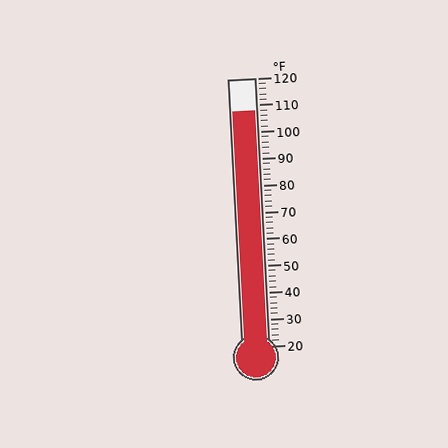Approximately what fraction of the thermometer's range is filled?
The thermometer is filled to approximately 90% of its range.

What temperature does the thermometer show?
The thermometer shows approximately 108°F.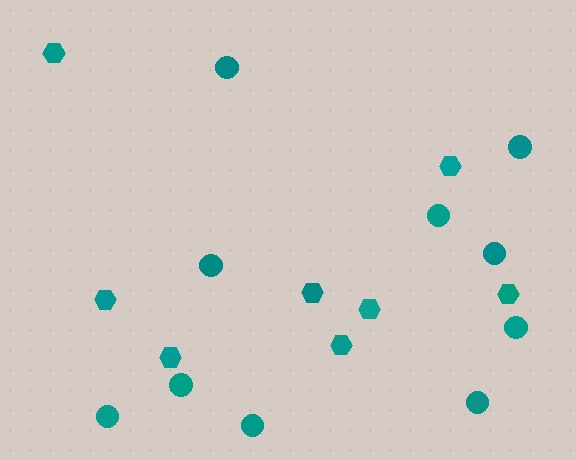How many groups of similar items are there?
There are 2 groups: one group of circles (10) and one group of hexagons (8).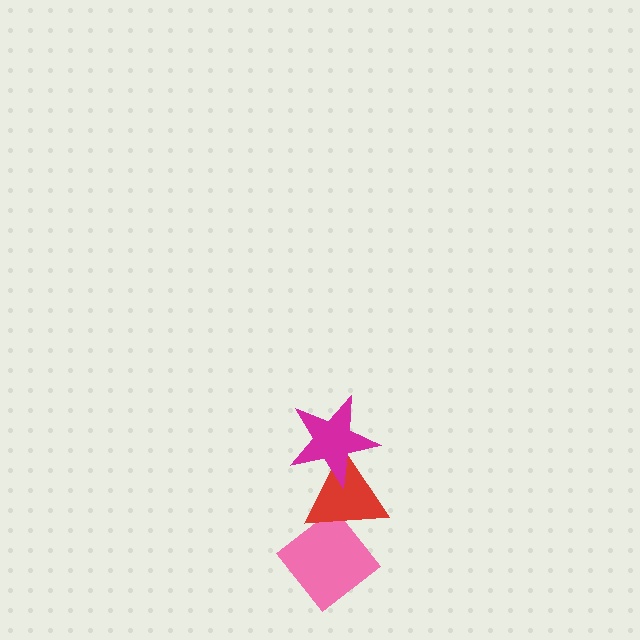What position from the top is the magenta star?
The magenta star is 1st from the top.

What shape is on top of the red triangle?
The magenta star is on top of the red triangle.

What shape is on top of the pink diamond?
The red triangle is on top of the pink diamond.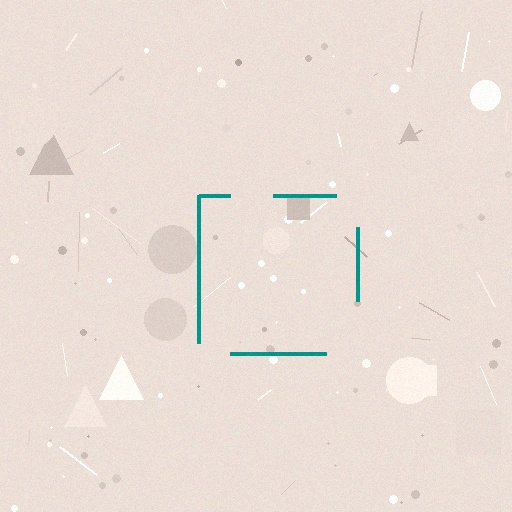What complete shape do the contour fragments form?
The contour fragments form a square.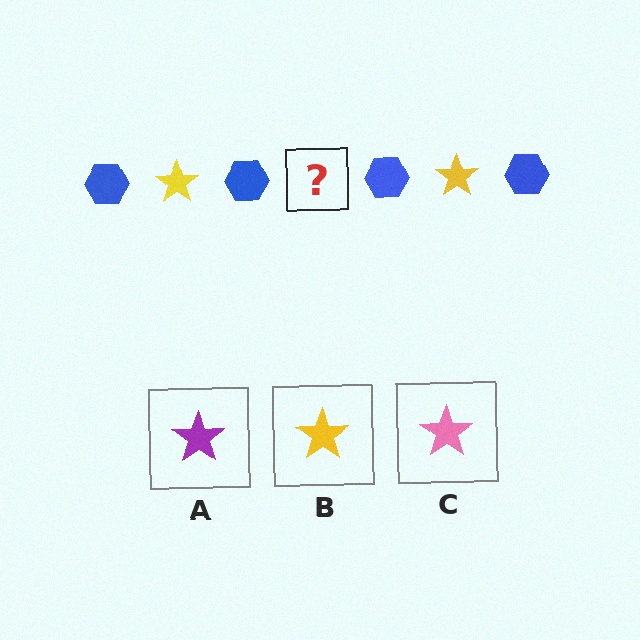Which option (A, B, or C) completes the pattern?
B.